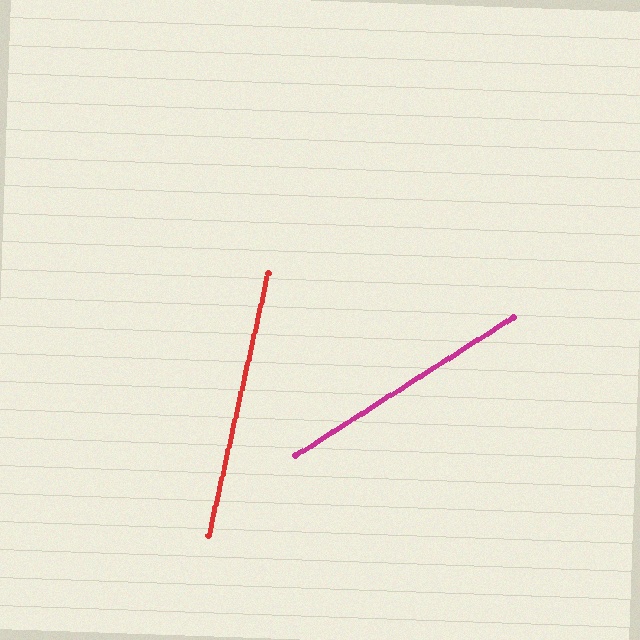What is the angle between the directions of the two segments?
Approximately 45 degrees.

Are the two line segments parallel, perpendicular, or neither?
Neither parallel nor perpendicular — they differ by about 45°.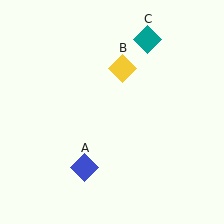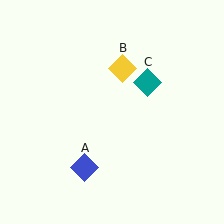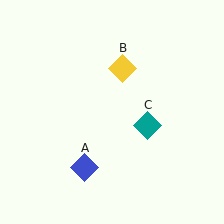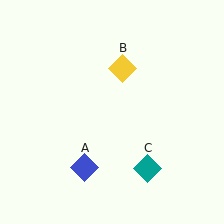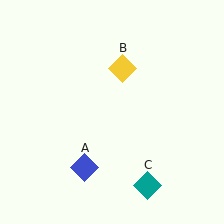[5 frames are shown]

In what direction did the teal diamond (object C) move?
The teal diamond (object C) moved down.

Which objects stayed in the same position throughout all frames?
Blue diamond (object A) and yellow diamond (object B) remained stationary.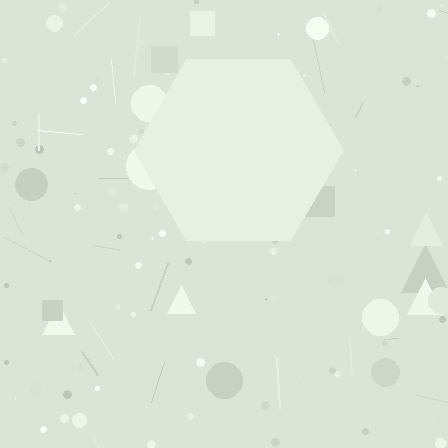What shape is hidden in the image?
A hexagon is hidden in the image.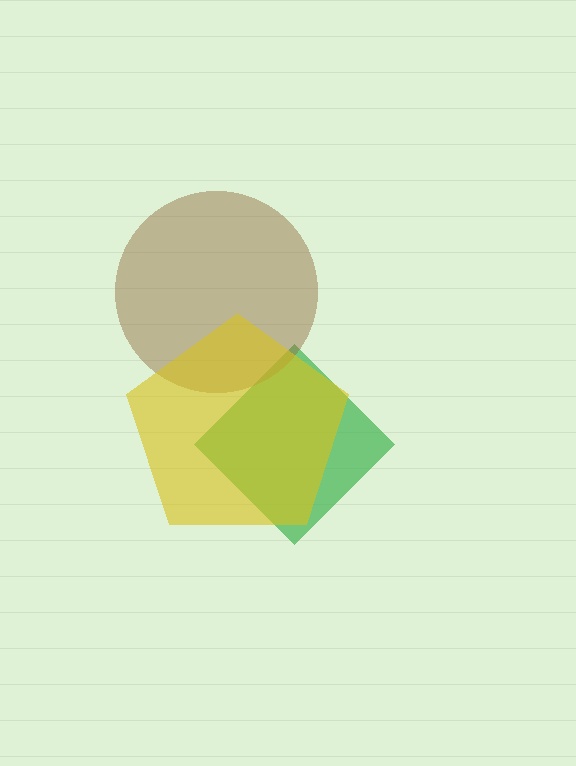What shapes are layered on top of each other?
The layered shapes are: a green diamond, a brown circle, a yellow pentagon.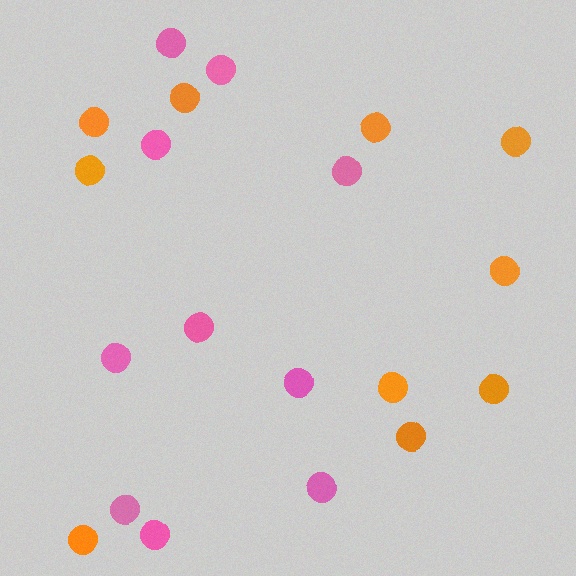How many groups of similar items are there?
There are 2 groups: one group of pink circles (10) and one group of orange circles (10).